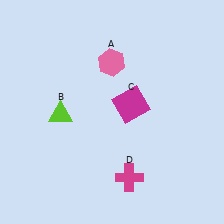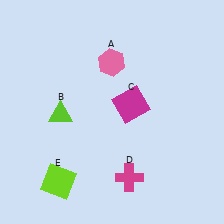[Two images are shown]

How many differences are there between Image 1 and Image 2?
There is 1 difference between the two images.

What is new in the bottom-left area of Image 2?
A lime square (E) was added in the bottom-left area of Image 2.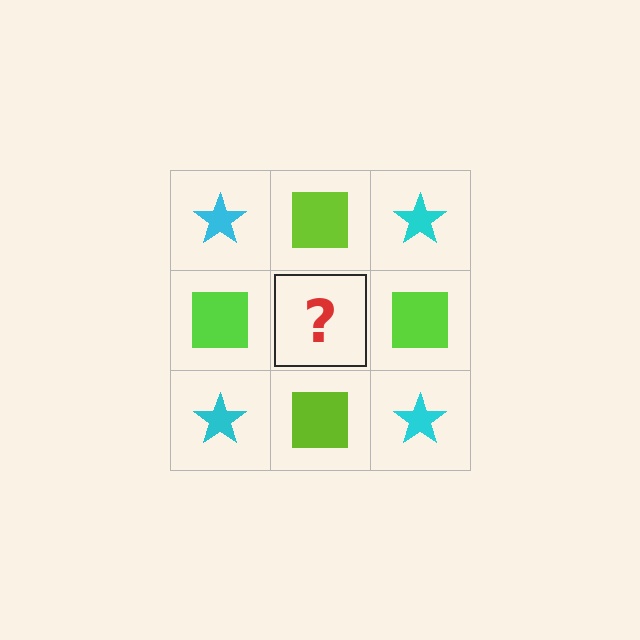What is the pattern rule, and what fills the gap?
The rule is that it alternates cyan star and lime square in a checkerboard pattern. The gap should be filled with a cyan star.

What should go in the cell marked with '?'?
The missing cell should contain a cyan star.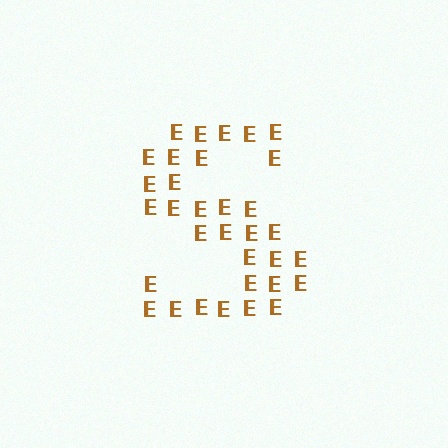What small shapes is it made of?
It is made of small letter E's.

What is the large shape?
The large shape is the letter S.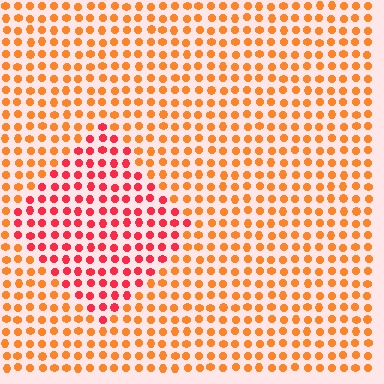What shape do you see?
I see a diamond.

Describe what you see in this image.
The image is filled with small orange elements in a uniform arrangement. A diamond-shaped region is visible where the elements are tinted to a slightly different hue, forming a subtle color boundary.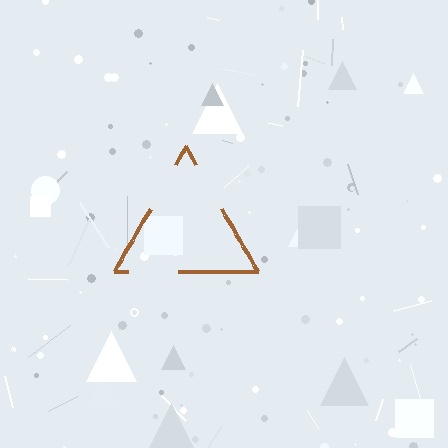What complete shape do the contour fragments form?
The contour fragments form a triangle.